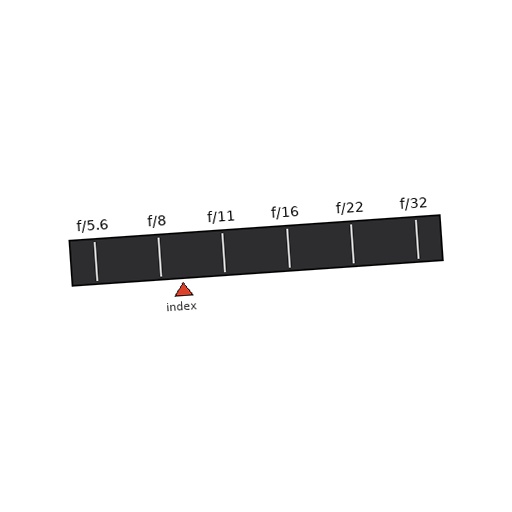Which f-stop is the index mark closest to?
The index mark is closest to f/8.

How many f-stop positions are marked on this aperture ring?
There are 6 f-stop positions marked.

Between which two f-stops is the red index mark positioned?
The index mark is between f/8 and f/11.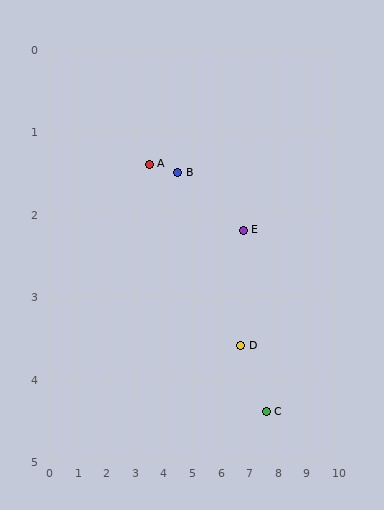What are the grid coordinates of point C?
Point C is at approximately (7.6, 4.4).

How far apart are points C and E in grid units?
Points C and E are about 2.3 grid units apart.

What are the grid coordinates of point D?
Point D is at approximately (6.7, 3.6).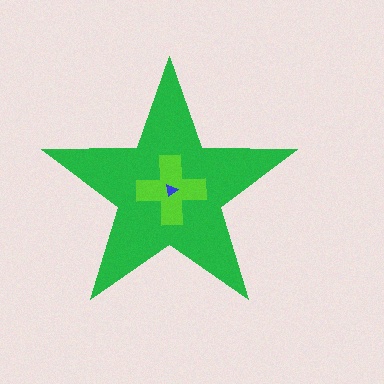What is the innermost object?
The blue triangle.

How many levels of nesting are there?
3.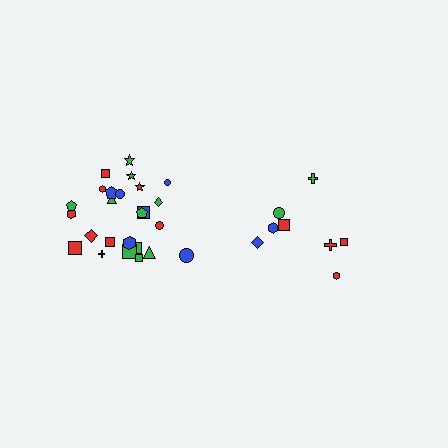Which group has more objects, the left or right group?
The left group.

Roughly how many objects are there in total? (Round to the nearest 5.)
Roughly 35 objects in total.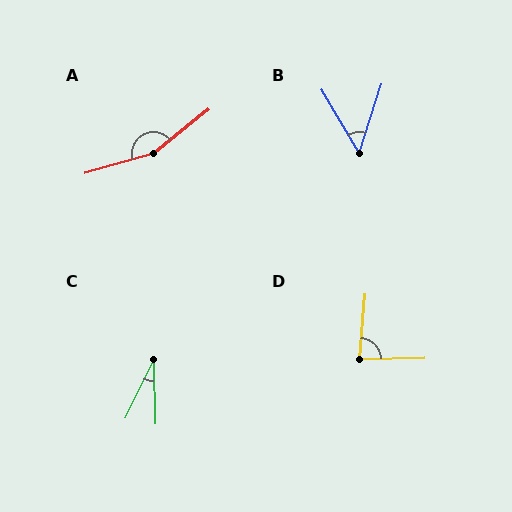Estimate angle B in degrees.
Approximately 48 degrees.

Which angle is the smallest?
C, at approximately 28 degrees.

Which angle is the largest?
A, at approximately 158 degrees.